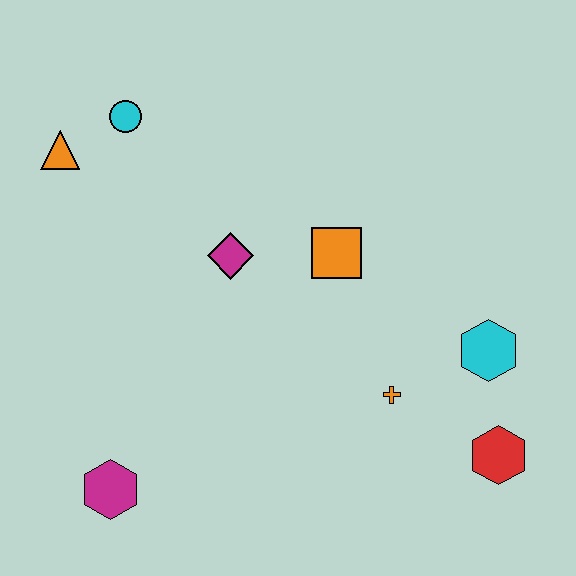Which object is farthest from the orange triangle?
The red hexagon is farthest from the orange triangle.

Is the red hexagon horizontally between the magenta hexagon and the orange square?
No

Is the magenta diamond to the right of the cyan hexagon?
No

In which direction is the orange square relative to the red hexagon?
The orange square is above the red hexagon.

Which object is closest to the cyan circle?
The orange triangle is closest to the cyan circle.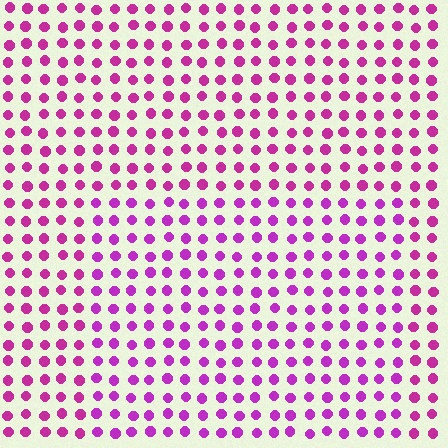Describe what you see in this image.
The image is filled with small magenta elements in a uniform arrangement. A rectangle-shaped region is visible where the elements are tinted to a slightly different hue, forming a subtle color boundary.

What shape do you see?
I see a rectangle.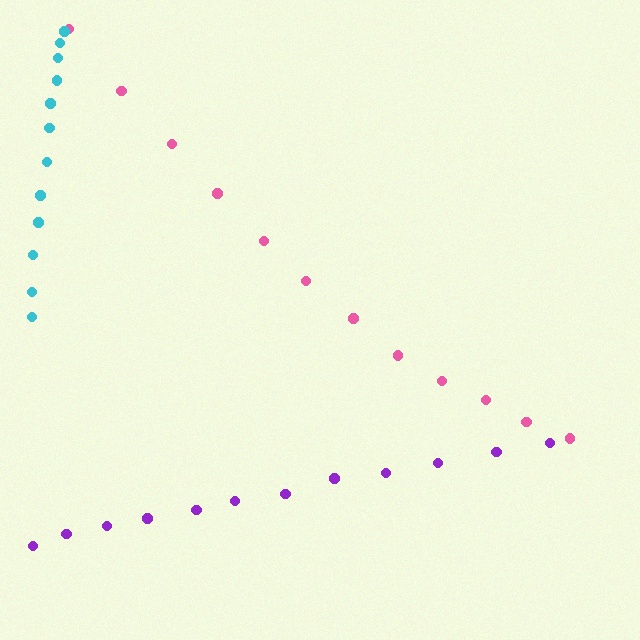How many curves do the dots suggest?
There are 3 distinct paths.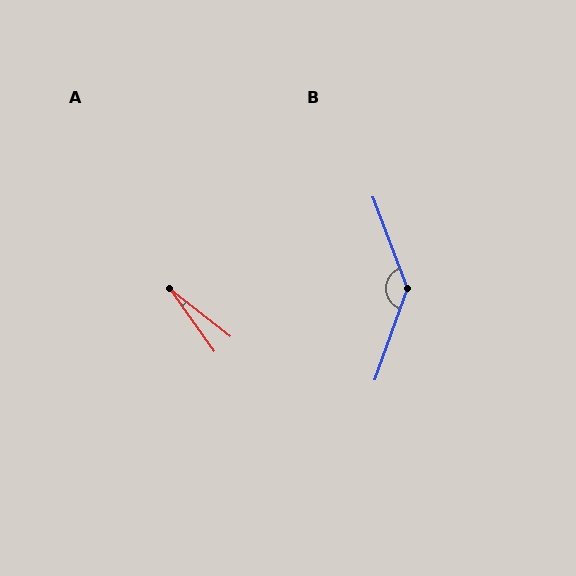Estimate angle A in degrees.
Approximately 16 degrees.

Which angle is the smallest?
A, at approximately 16 degrees.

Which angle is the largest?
B, at approximately 140 degrees.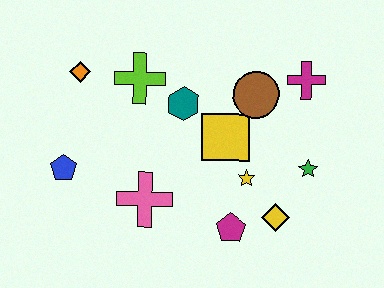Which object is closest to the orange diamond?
The lime cross is closest to the orange diamond.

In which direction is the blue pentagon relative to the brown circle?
The blue pentagon is to the left of the brown circle.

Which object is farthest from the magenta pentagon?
The orange diamond is farthest from the magenta pentagon.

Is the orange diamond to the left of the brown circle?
Yes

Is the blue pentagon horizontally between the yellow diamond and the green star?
No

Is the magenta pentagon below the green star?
Yes